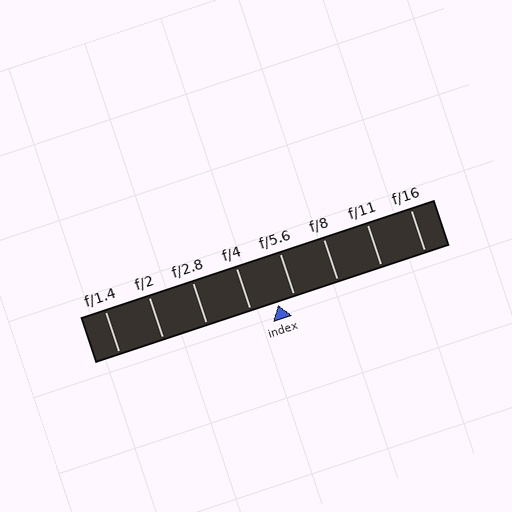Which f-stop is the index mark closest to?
The index mark is closest to f/5.6.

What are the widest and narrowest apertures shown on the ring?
The widest aperture shown is f/1.4 and the narrowest is f/16.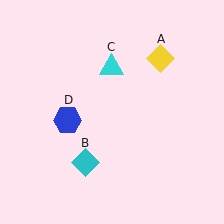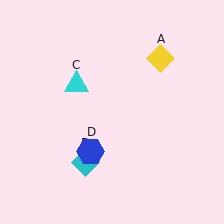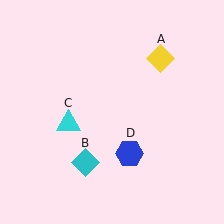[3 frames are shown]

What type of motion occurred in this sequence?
The cyan triangle (object C), blue hexagon (object D) rotated counterclockwise around the center of the scene.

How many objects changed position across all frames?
2 objects changed position: cyan triangle (object C), blue hexagon (object D).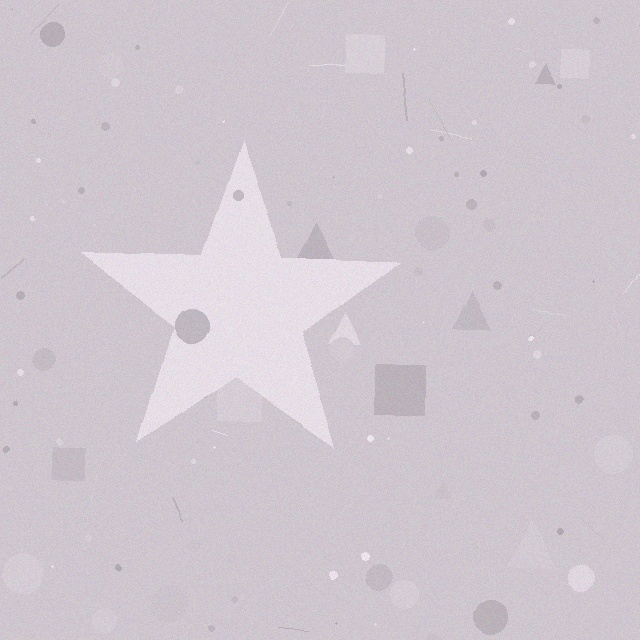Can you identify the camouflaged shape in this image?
The camouflaged shape is a star.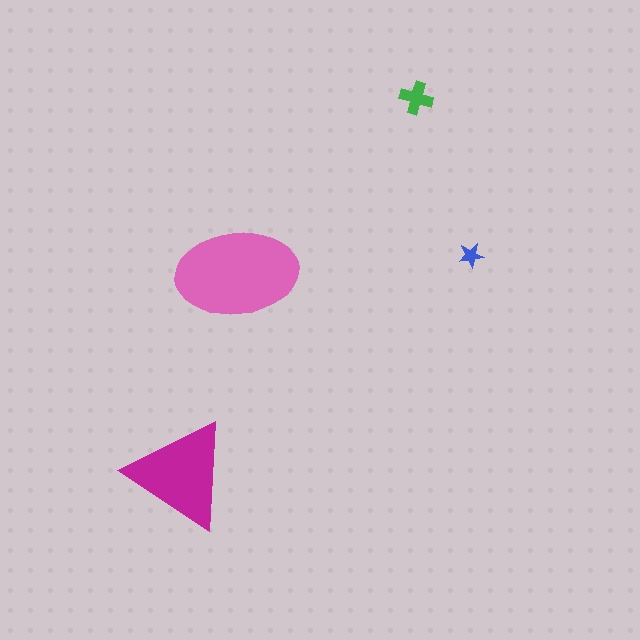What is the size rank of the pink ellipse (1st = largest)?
1st.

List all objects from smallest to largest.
The blue star, the green cross, the magenta triangle, the pink ellipse.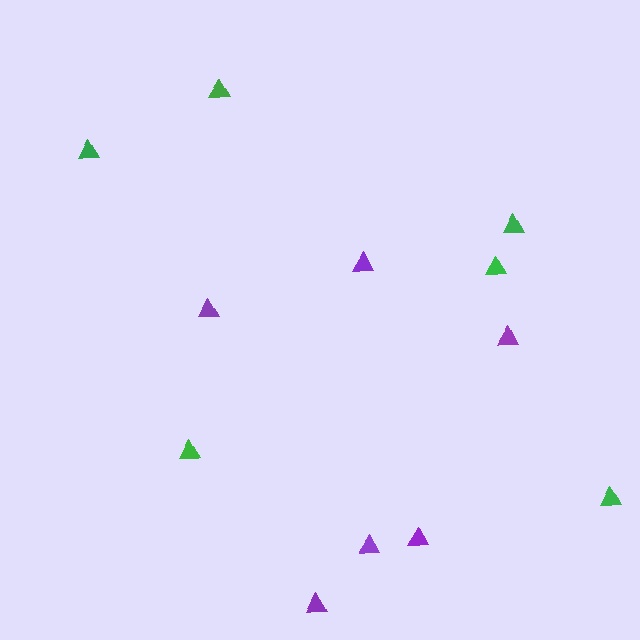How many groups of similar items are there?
There are 2 groups: one group of purple triangles (6) and one group of green triangles (6).